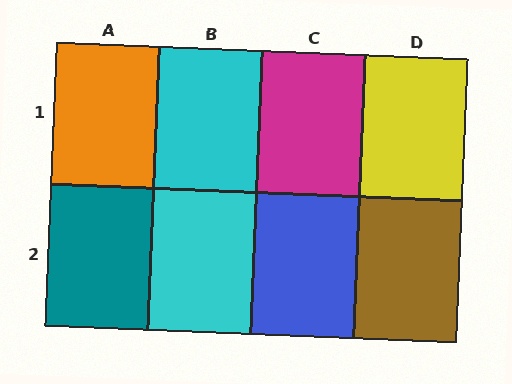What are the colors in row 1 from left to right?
Orange, cyan, magenta, yellow.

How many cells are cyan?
2 cells are cyan.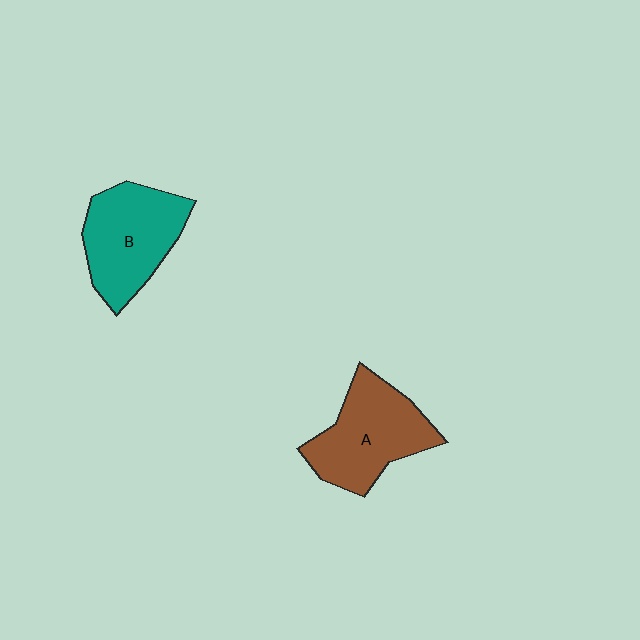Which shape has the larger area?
Shape A (brown).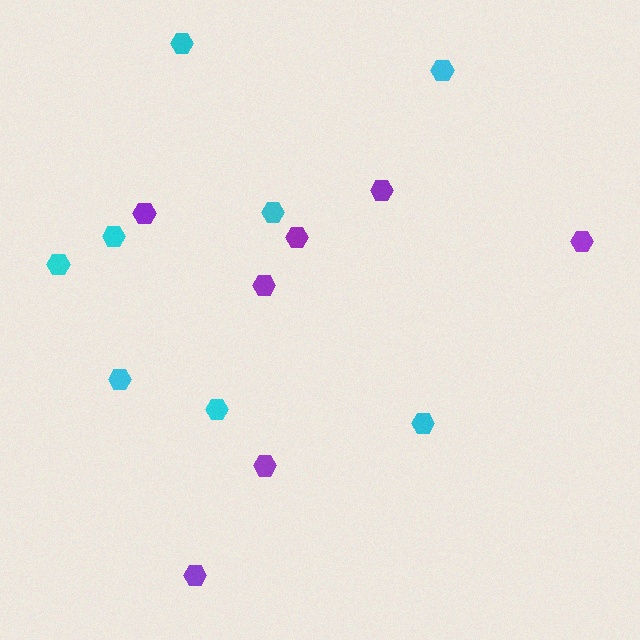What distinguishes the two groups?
There are 2 groups: one group of purple hexagons (7) and one group of cyan hexagons (8).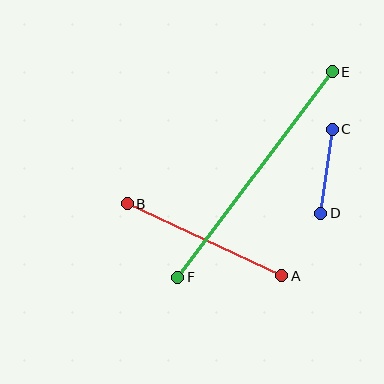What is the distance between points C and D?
The distance is approximately 85 pixels.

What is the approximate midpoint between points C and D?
The midpoint is at approximately (326, 171) pixels.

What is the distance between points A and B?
The distance is approximately 170 pixels.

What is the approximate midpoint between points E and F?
The midpoint is at approximately (255, 174) pixels.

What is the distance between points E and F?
The distance is approximately 257 pixels.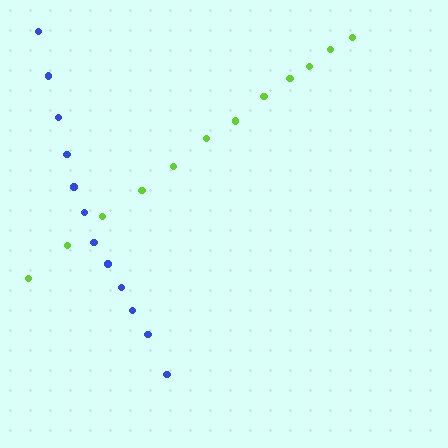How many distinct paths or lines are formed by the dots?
There are 2 distinct paths.